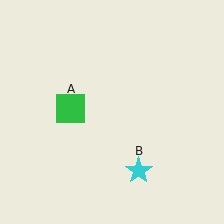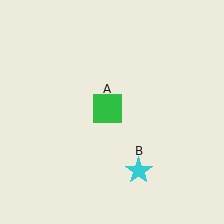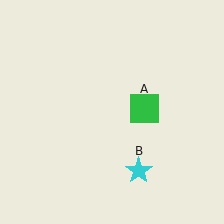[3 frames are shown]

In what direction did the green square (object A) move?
The green square (object A) moved right.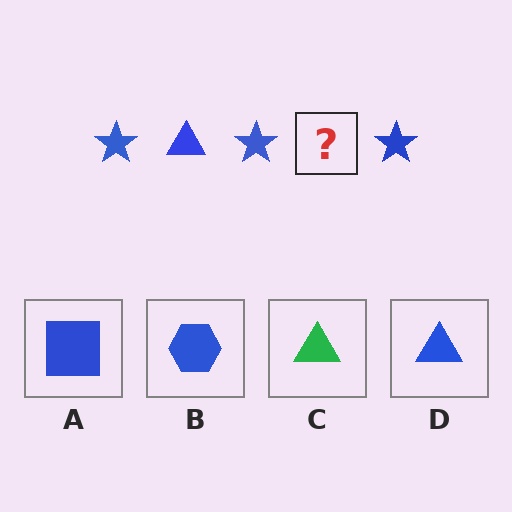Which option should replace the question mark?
Option D.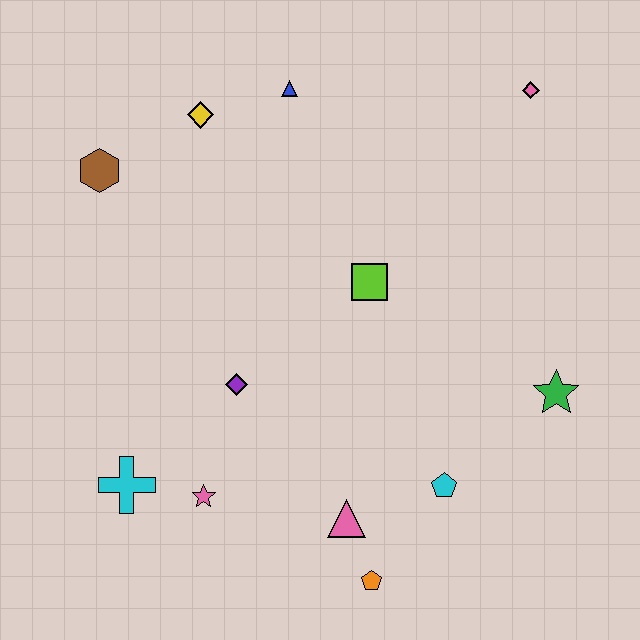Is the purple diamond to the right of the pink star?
Yes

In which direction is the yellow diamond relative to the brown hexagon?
The yellow diamond is to the right of the brown hexagon.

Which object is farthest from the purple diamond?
The pink diamond is farthest from the purple diamond.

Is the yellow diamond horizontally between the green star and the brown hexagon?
Yes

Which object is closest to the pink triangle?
The orange pentagon is closest to the pink triangle.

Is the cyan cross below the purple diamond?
Yes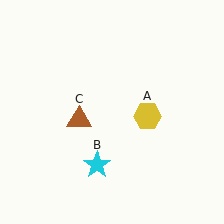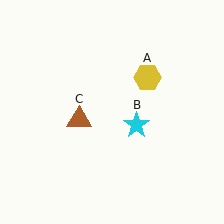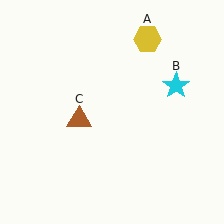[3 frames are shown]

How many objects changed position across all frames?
2 objects changed position: yellow hexagon (object A), cyan star (object B).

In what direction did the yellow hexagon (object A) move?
The yellow hexagon (object A) moved up.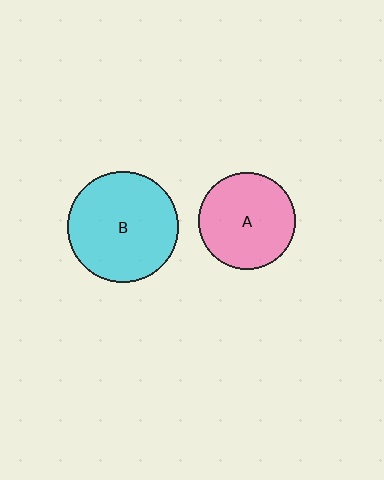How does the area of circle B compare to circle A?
Approximately 1.3 times.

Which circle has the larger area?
Circle B (cyan).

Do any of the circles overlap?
No, none of the circles overlap.